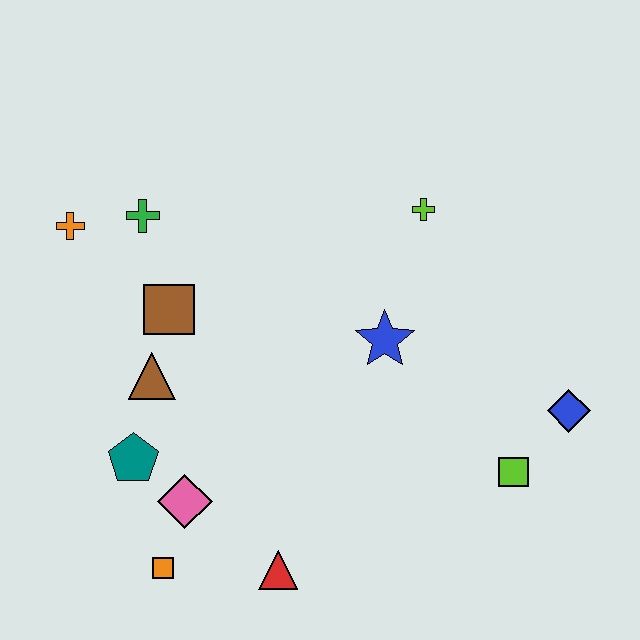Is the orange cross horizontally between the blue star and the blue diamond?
No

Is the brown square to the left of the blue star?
Yes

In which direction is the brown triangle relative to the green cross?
The brown triangle is below the green cross.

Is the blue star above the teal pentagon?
Yes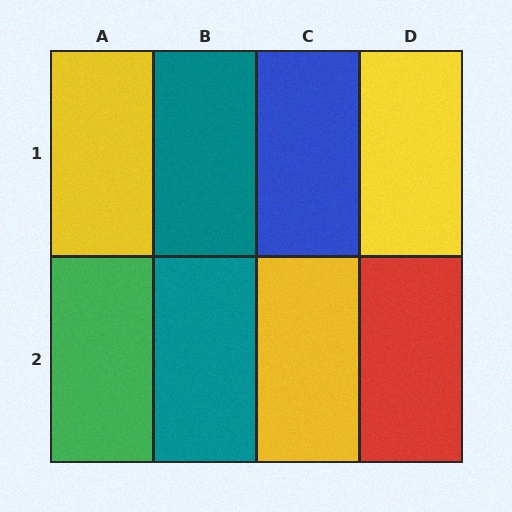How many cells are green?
1 cell is green.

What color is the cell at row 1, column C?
Blue.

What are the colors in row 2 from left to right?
Green, teal, yellow, red.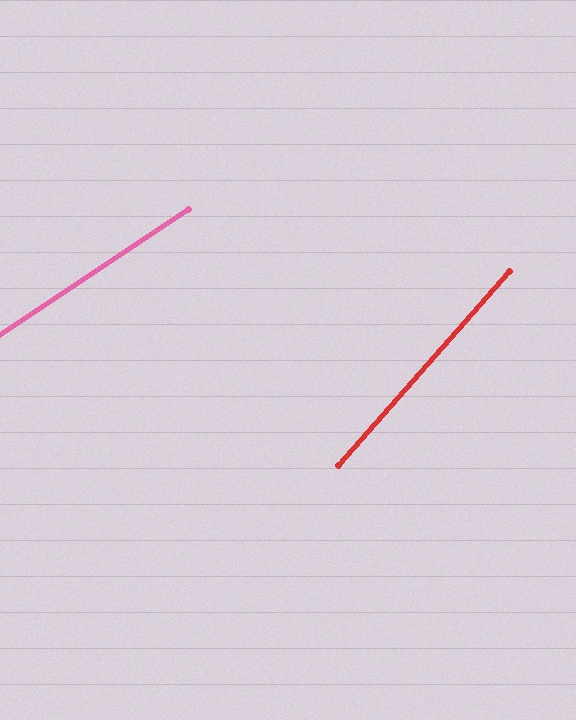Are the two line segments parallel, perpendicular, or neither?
Neither parallel nor perpendicular — they differ by about 15°.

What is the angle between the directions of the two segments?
Approximately 15 degrees.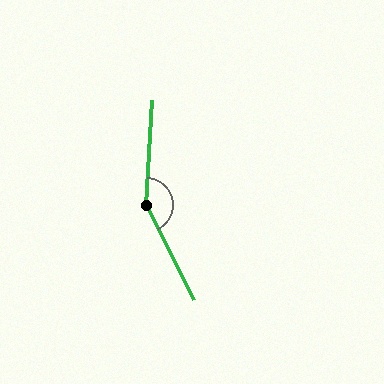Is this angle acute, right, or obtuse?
It is obtuse.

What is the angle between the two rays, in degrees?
Approximately 150 degrees.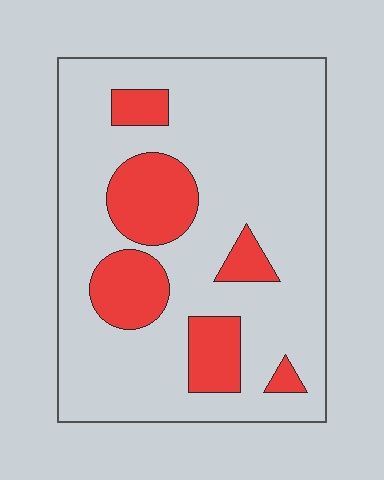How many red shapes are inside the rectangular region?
6.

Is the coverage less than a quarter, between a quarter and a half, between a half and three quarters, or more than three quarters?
Less than a quarter.